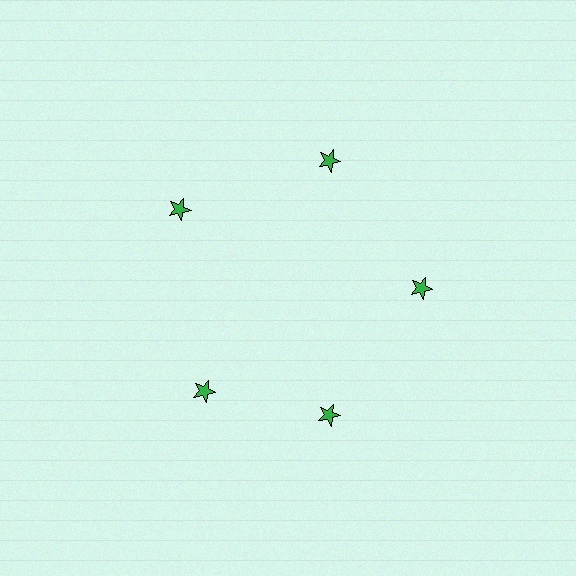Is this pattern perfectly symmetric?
No. The 5 green stars are arranged in a ring, but one element near the 8 o'clock position is rotated out of alignment along the ring, breaking the 5-fold rotational symmetry.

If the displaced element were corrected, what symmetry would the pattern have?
It would have 5-fold rotational symmetry — the pattern would map onto itself every 72 degrees.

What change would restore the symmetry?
The symmetry would be restored by rotating it back into even spacing with its neighbors so that all 5 stars sit at equal angles and equal distance from the center.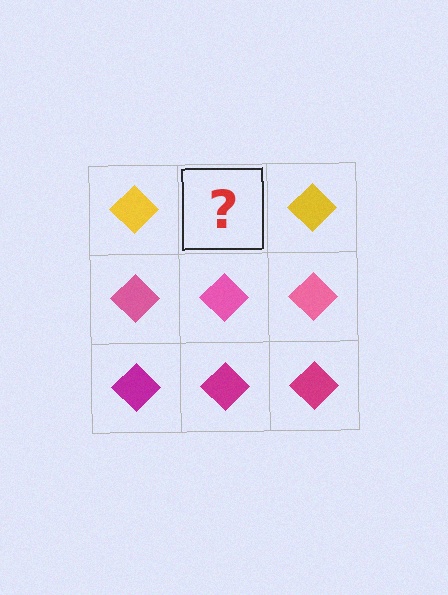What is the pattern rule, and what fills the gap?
The rule is that each row has a consistent color. The gap should be filled with a yellow diamond.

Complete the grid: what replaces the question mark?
The question mark should be replaced with a yellow diamond.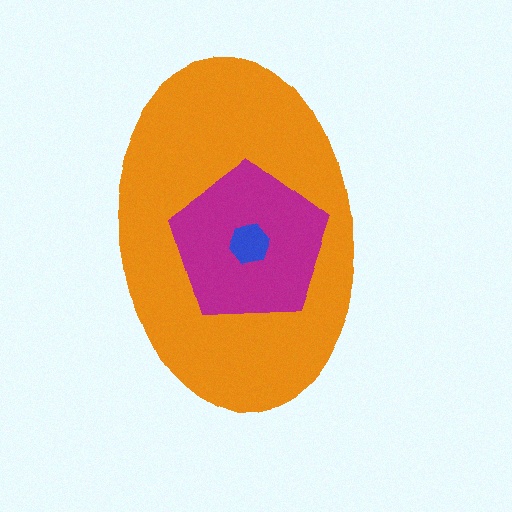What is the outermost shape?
The orange ellipse.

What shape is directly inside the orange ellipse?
The magenta pentagon.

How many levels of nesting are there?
3.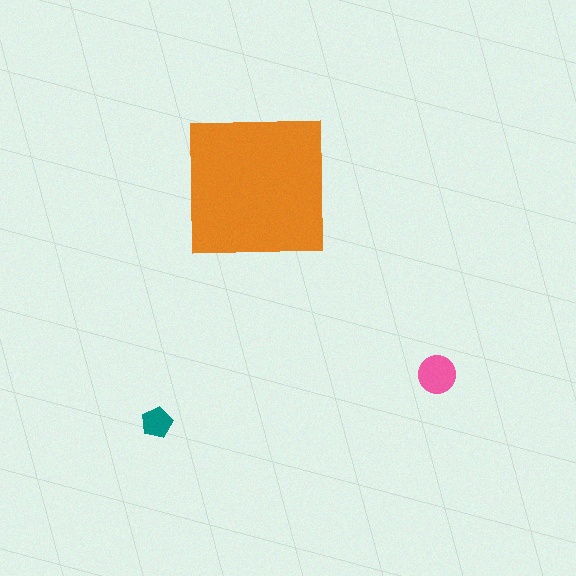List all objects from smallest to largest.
The teal pentagon, the pink circle, the orange square.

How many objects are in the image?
There are 3 objects in the image.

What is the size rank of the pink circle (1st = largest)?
2nd.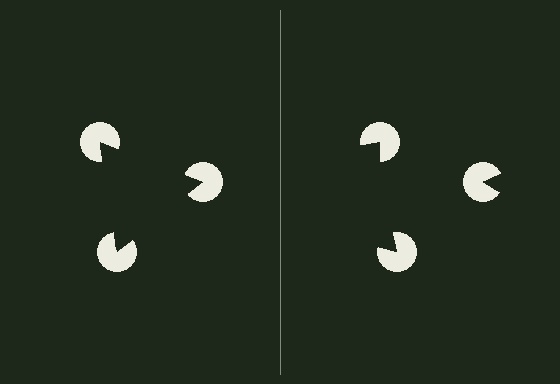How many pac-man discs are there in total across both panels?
6 — 3 on each side.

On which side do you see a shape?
An illusory triangle appears on the left side. On the right side the wedge cuts are rotated, so no coherent shape forms.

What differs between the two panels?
The pac-man discs are positioned identically on both sides; only the wedge orientations differ. On the left they align to a triangle; on the right they are misaligned.